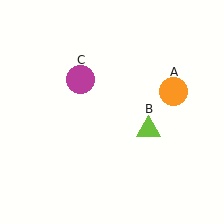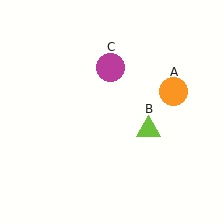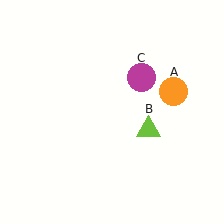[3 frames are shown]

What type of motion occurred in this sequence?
The magenta circle (object C) rotated clockwise around the center of the scene.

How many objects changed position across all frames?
1 object changed position: magenta circle (object C).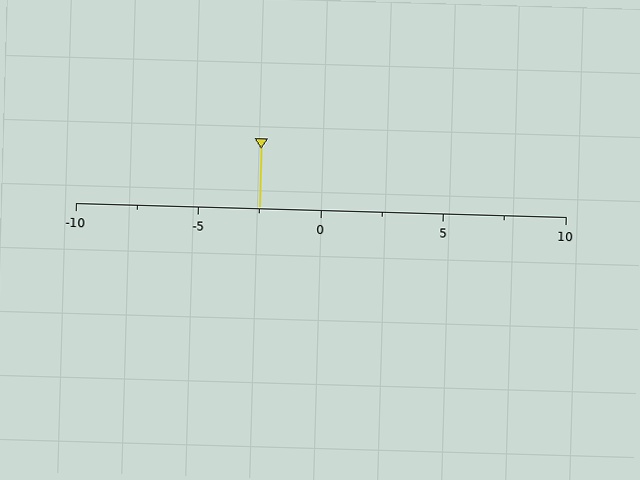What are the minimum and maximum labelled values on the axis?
The axis runs from -10 to 10.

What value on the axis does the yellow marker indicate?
The marker indicates approximately -2.5.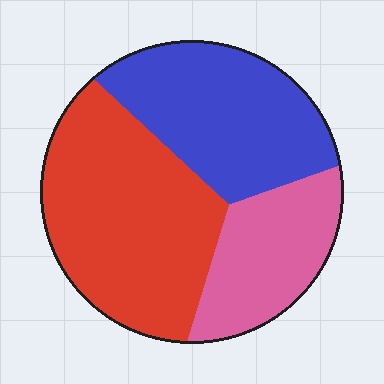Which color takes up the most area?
Red, at roughly 45%.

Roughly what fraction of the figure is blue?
Blue covers 33% of the figure.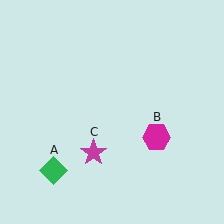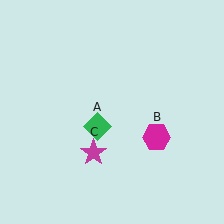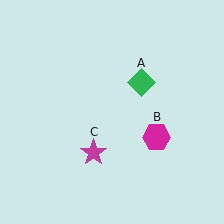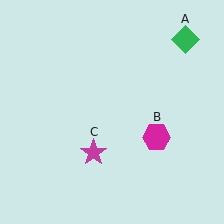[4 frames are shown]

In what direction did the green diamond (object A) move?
The green diamond (object A) moved up and to the right.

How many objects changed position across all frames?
1 object changed position: green diamond (object A).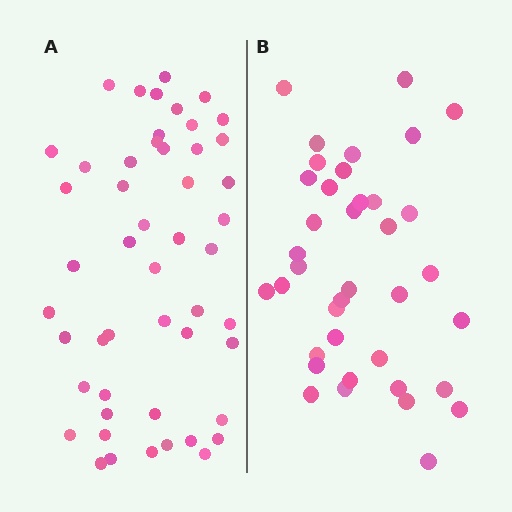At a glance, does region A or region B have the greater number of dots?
Region A (the left region) has more dots.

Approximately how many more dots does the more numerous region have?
Region A has roughly 12 or so more dots than region B.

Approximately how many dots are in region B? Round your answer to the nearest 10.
About 40 dots. (The exact count is 38, which rounds to 40.)